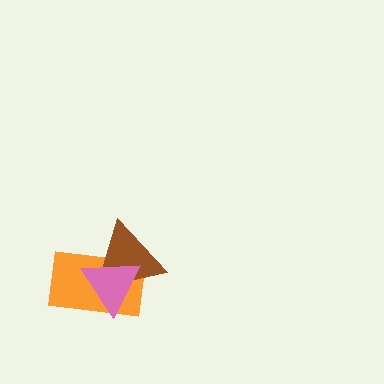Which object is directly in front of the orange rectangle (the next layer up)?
The brown triangle is directly in front of the orange rectangle.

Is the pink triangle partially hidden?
No, no other shape covers it.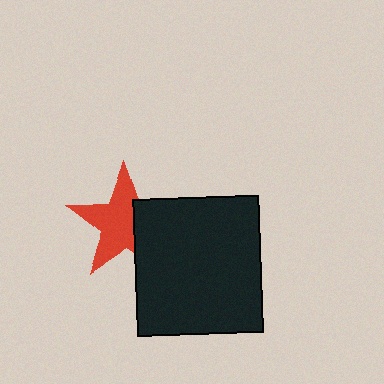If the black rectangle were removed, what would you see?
You would see the complete red star.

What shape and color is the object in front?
The object in front is a black rectangle.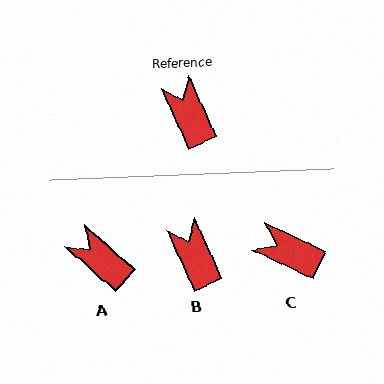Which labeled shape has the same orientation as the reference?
B.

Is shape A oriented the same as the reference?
No, it is off by about 23 degrees.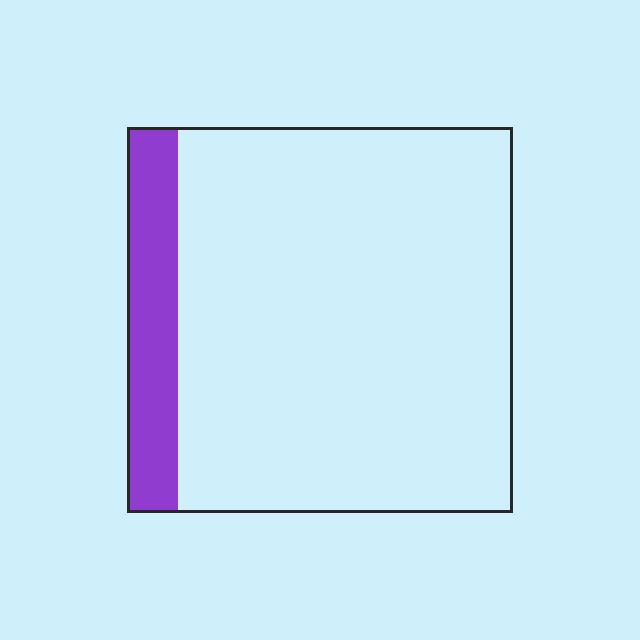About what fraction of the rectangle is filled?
About one eighth (1/8).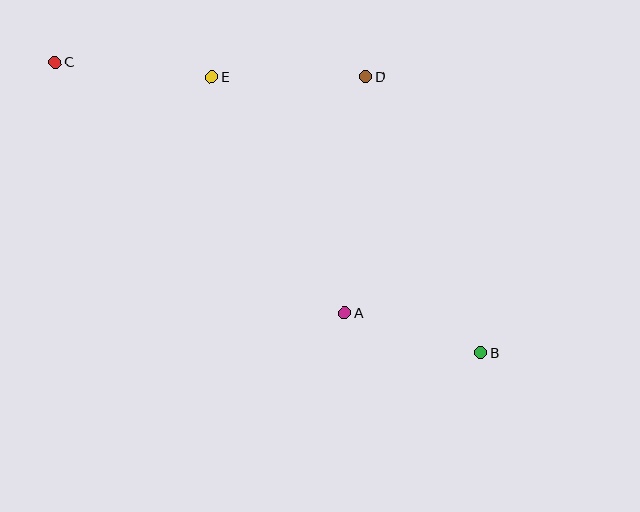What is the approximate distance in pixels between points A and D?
The distance between A and D is approximately 237 pixels.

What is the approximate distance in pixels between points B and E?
The distance between B and E is approximately 386 pixels.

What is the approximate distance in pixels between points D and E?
The distance between D and E is approximately 154 pixels.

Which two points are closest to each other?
Points A and B are closest to each other.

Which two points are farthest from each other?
Points B and C are farthest from each other.